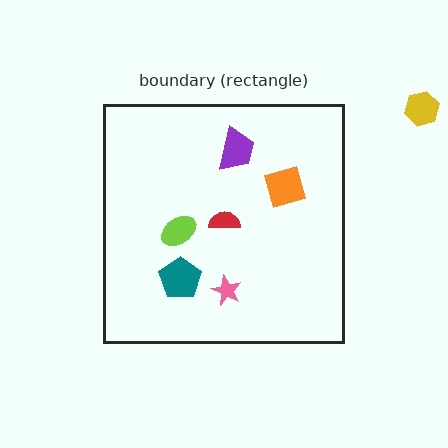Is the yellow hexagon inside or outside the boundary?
Outside.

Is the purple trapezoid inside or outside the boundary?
Inside.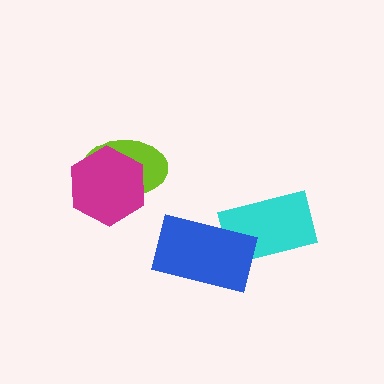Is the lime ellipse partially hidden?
Yes, it is partially covered by another shape.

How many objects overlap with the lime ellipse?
1 object overlaps with the lime ellipse.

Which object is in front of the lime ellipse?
The magenta hexagon is in front of the lime ellipse.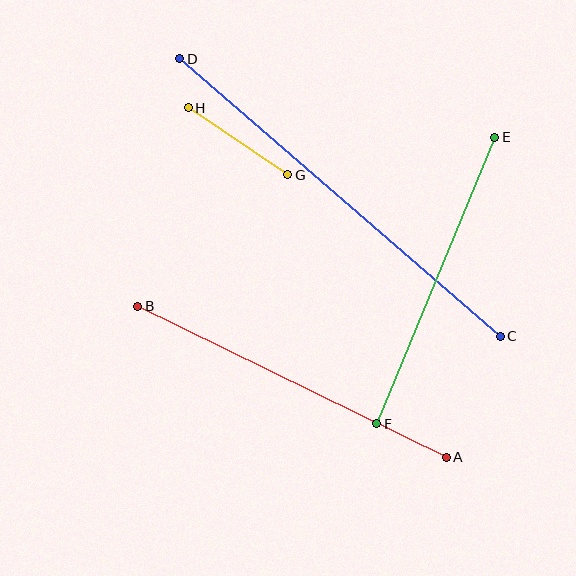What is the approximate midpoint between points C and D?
The midpoint is at approximately (340, 198) pixels.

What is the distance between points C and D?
The distance is approximately 424 pixels.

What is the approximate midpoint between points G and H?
The midpoint is at approximately (238, 141) pixels.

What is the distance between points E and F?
The distance is approximately 310 pixels.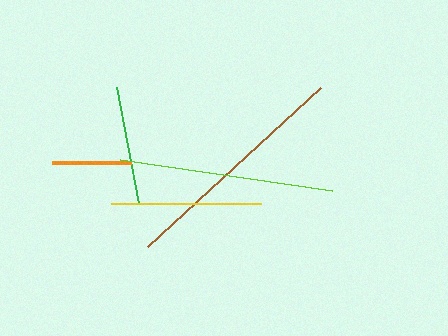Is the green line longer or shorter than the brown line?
The brown line is longer than the green line.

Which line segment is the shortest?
The orange line is the shortest at approximately 79 pixels.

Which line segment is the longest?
The brown line is the longest at approximately 235 pixels.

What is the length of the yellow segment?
The yellow segment is approximately 150 pixels long.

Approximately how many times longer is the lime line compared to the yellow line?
The lime line is approximately 1.4 times the length of the yellow line.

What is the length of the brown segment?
The brown segment is approximately 235 pixels long.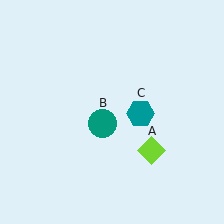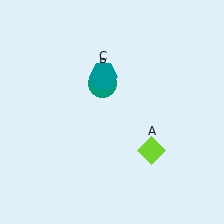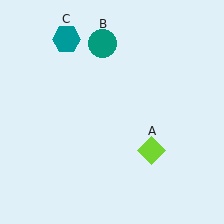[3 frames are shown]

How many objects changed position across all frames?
2 objects changed position: teal circle (object B), teal hexagon (object C).